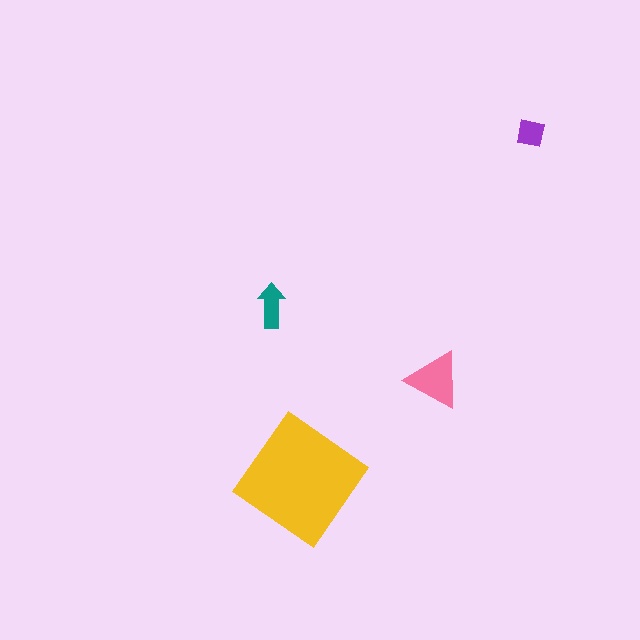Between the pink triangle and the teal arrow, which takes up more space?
The pink triangle.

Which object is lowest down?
The yellow diamond is bottommost.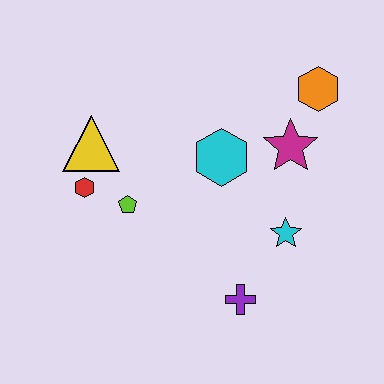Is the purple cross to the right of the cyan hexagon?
Yes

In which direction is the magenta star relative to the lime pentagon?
The magenta star is to the right of the lime pentagon.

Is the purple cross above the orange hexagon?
No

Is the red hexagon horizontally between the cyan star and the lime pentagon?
No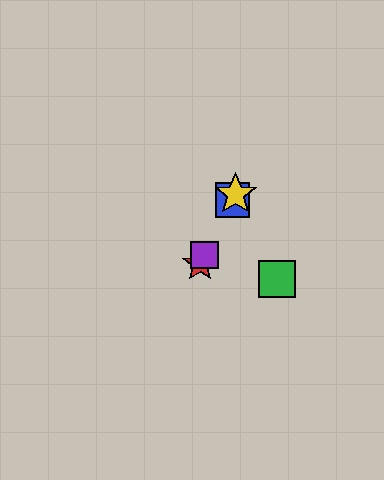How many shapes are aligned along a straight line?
4 shapes (the red star, the blue square, the yellow star, the purple square) are aligned along a straight line.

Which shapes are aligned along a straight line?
The red star, the blue square, the yellow star, the purple square are aligned along a straight line.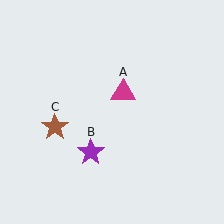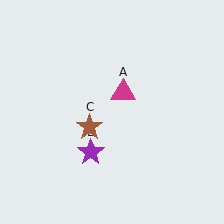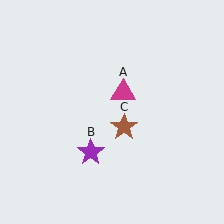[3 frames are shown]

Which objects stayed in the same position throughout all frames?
Magenta triangle (object A) and purple star (object B) remained stationary.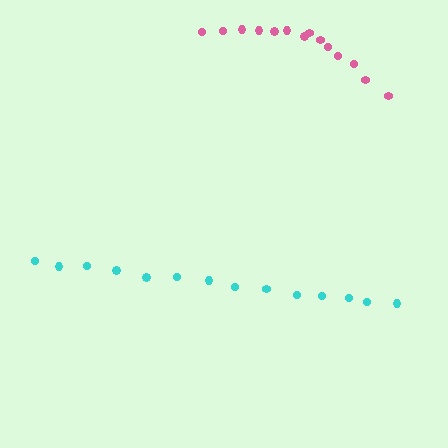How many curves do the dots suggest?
There are 2 distinct paths.